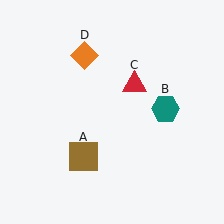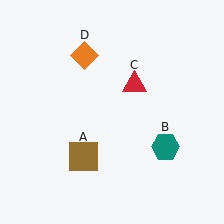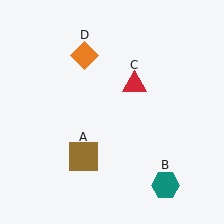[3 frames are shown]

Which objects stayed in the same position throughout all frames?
Brown square (object A) and red triangle (object C) and orange diamond (object D) remained stationary.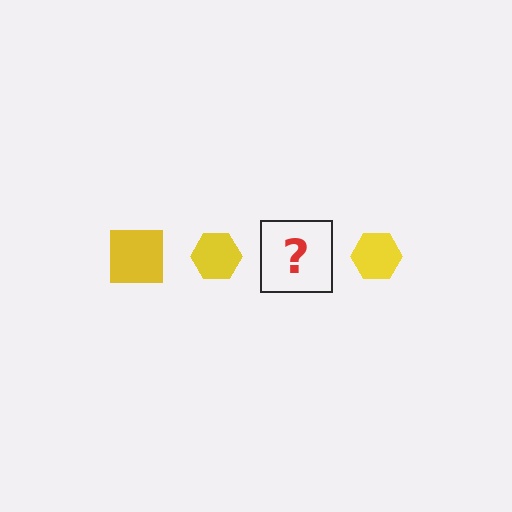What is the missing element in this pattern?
The missing element is a yellow square.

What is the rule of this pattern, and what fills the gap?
The rule is that the pattern cycles through square, hexagon shapes in yellow. The gap should be filled with a yellow square.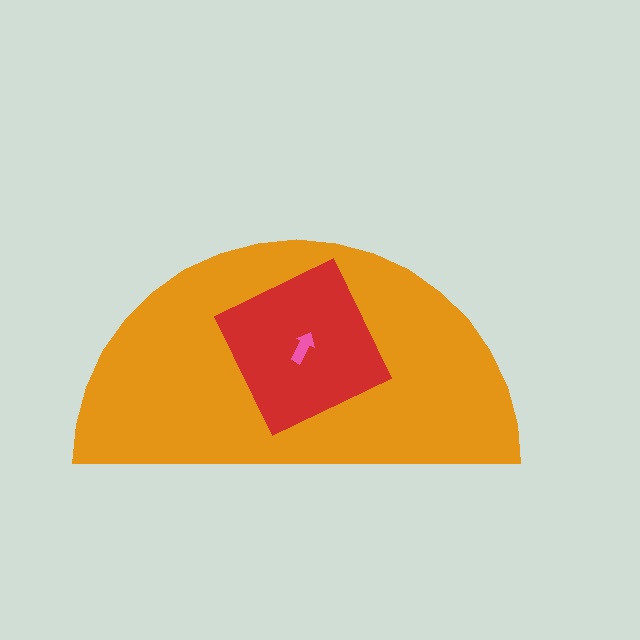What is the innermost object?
The pink arrow.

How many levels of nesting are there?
3.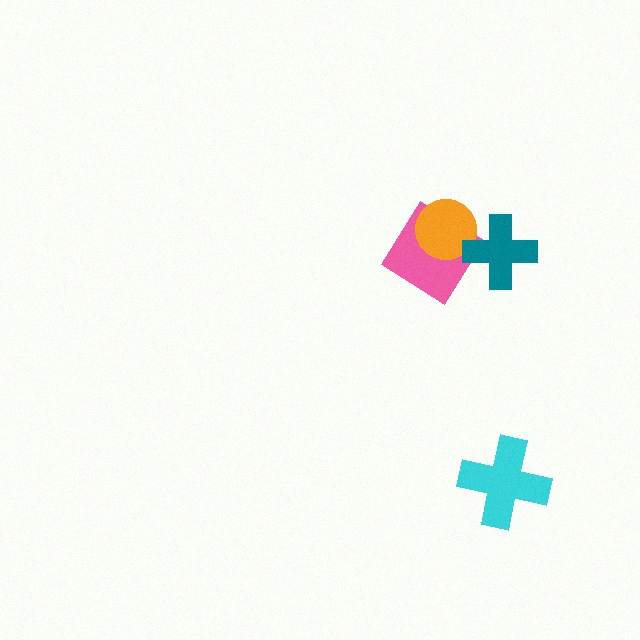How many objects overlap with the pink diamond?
1 object overlaps with the pink diamond.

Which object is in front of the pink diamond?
The orange circle is in front of the pink diamond.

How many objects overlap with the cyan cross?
0 objects overlap with the cyan cross.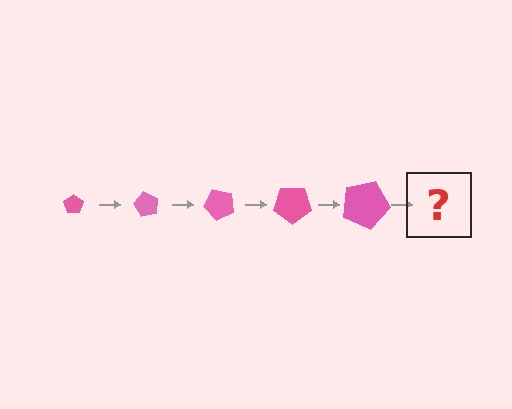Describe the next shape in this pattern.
It should be a pentagon, larger than the previous one and rotated 300 degrees from the start.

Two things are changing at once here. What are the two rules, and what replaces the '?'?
The two rules are that the pentagon grows larger each step and it rotates 60 degrees each step. The '?' should be a pentagon, larger than the previous one and rotated 300 degrees from the start.